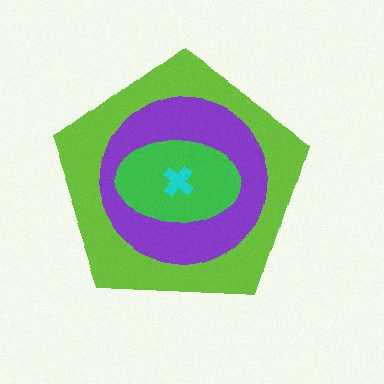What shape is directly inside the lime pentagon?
The purple circle.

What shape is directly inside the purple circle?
The green ellipse.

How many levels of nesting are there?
4.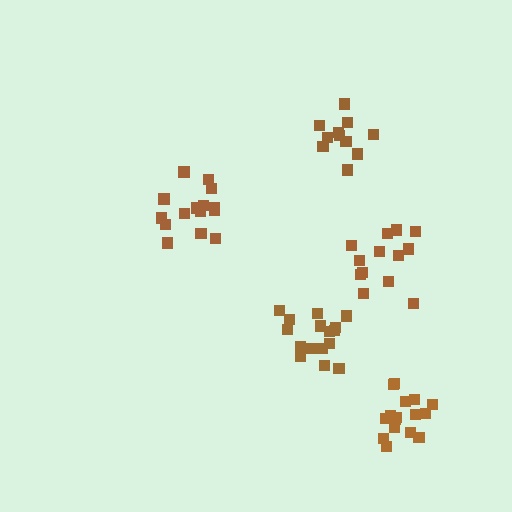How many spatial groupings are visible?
There are 5 spatial groupings.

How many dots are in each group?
Group 1: 16 dots, Group 2: 11 dots, Group 3: 15 dots, Group 4: 13 dots, Group 5: 16 dots (71 total).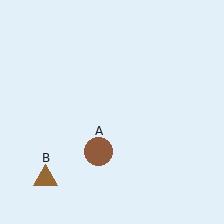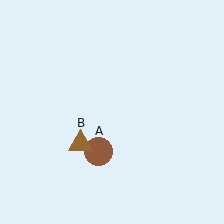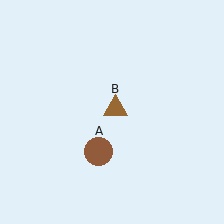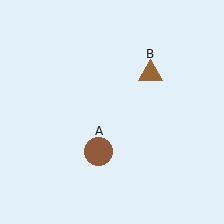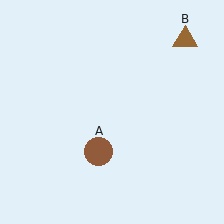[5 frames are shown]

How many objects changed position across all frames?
1 object changed position: brown triangle (object B).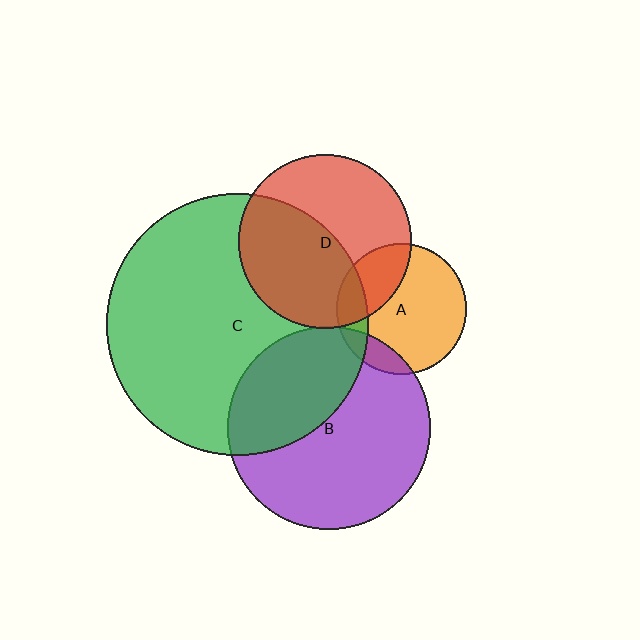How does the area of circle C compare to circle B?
Approximately 1.7 times.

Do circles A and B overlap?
Yes.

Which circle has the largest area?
Circle C (green).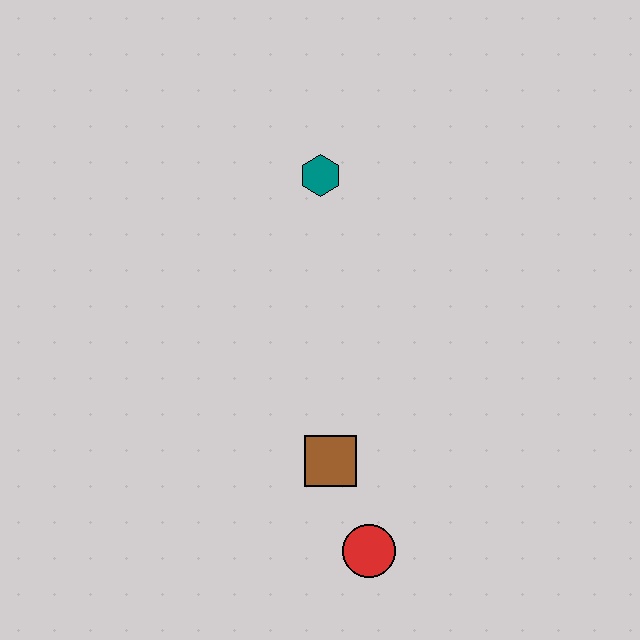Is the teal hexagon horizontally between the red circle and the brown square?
No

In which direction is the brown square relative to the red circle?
The brown square is above the red circle.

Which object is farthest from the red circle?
The teal hexagon is farthest from the red circle.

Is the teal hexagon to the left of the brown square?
Yes